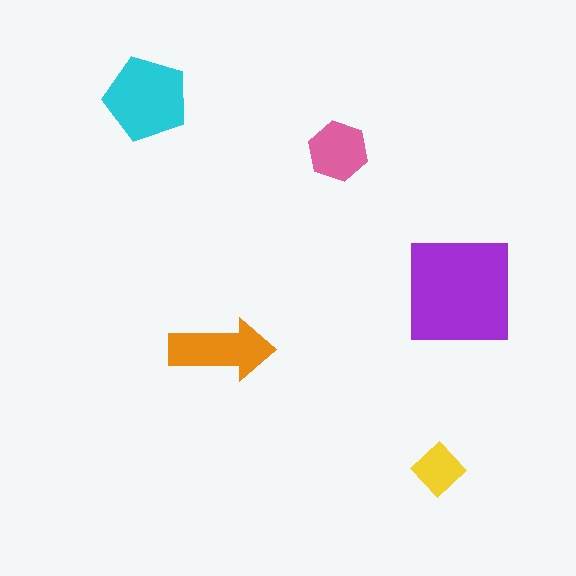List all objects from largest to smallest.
The purple square, the cyan pentagon, the orange arrow, the pink hexagon, the yellow diamond.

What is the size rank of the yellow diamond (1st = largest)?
5th.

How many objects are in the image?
There are 5 objects in the image.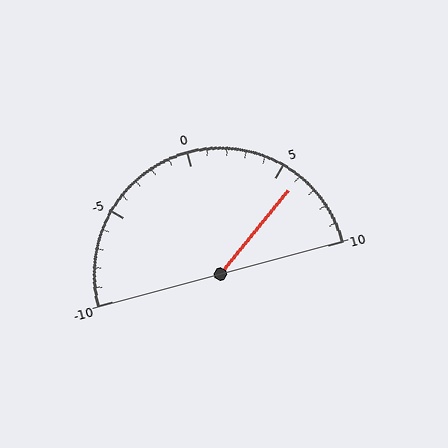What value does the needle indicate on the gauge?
The needle indicates approximately 6.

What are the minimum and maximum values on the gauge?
The gauge ranges from -10 to 10.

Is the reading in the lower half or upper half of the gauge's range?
The reading is in the upper half of the range (-10 to 10).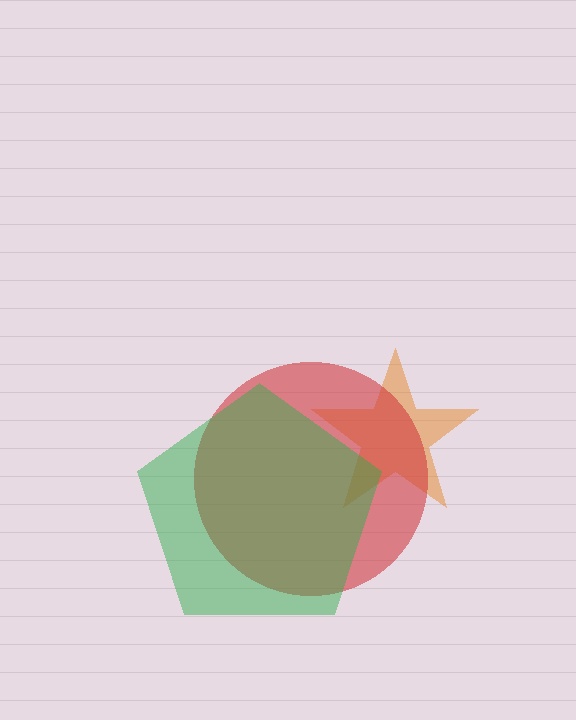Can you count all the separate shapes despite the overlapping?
Yes, there are 3 separate shapes.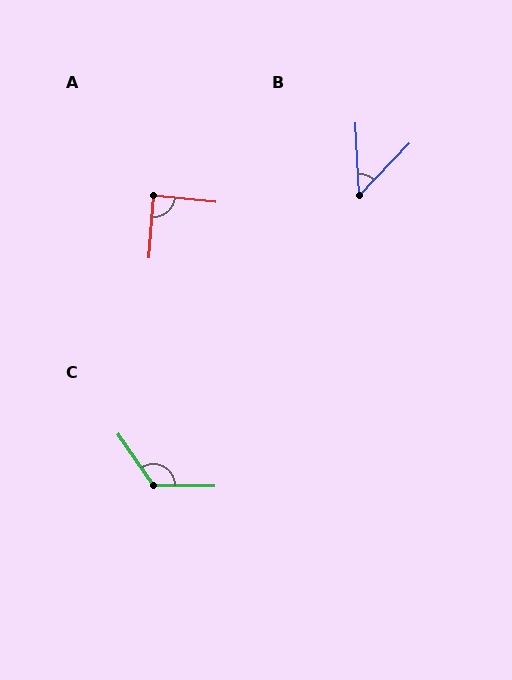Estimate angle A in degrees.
Approximately 89 degrees.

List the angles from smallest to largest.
B (47°), A (89°), C (125°).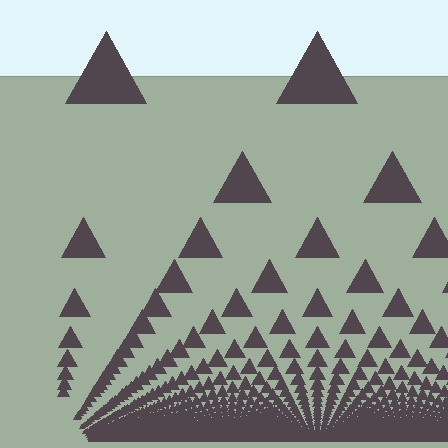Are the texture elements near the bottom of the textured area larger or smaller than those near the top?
Smaller. The gradient is inverted — elements near the bottom are smaller and denser.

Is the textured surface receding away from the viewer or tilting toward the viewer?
The surface appears to tilt toward the viewer. Texture elements get larger and sparser toward the top.